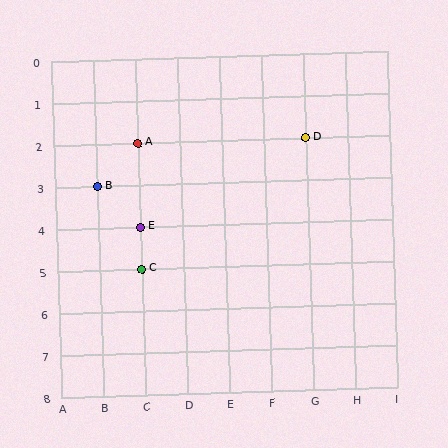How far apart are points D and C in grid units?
Points D and C are 4 columns and 3 rows apart (about 5.0 grid units diagonally).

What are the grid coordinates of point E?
Point E is at grid coordinates (C, 4).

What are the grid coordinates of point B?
Point B is at grid coordinates (B, 3).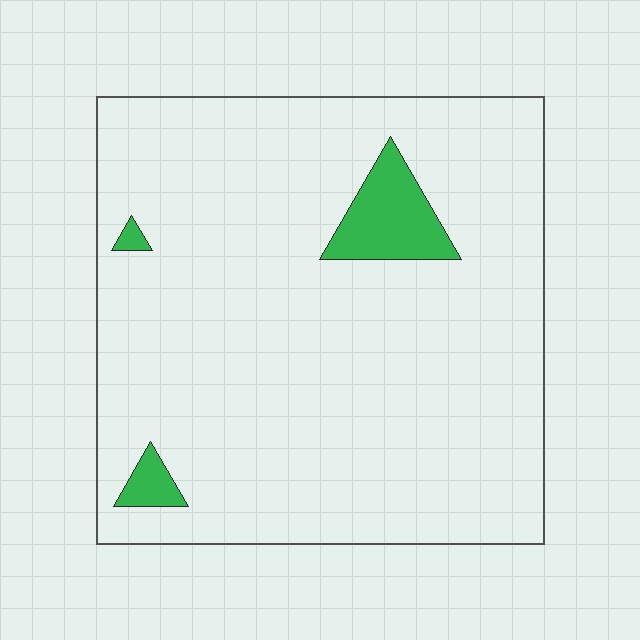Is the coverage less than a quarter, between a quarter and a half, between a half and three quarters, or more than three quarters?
Less than a quarter.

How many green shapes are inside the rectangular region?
3.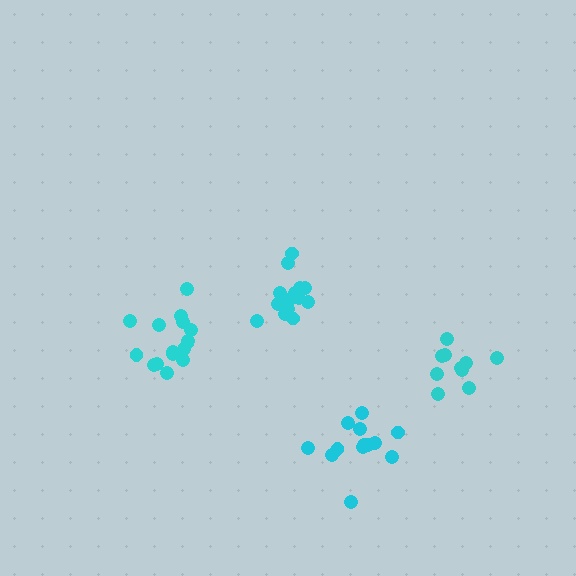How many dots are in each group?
Group 1: 16 dots, Group 2: 15 dots, Group 3: 13 dots, Group 4: 10 dots (54 total).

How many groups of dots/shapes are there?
There are 4 groups.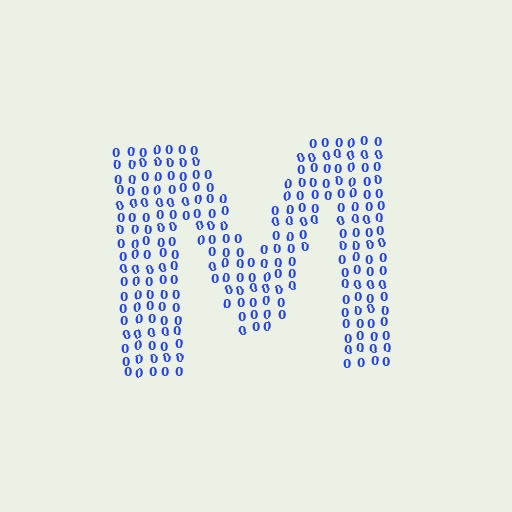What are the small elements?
The small elements are digit 0's.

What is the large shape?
The large shape is the letter M.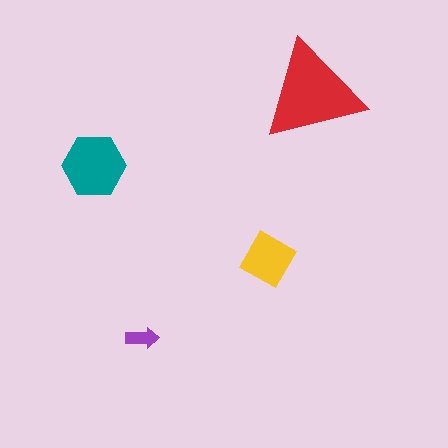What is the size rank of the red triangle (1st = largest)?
1st.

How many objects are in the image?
There are 4 objects in the image.